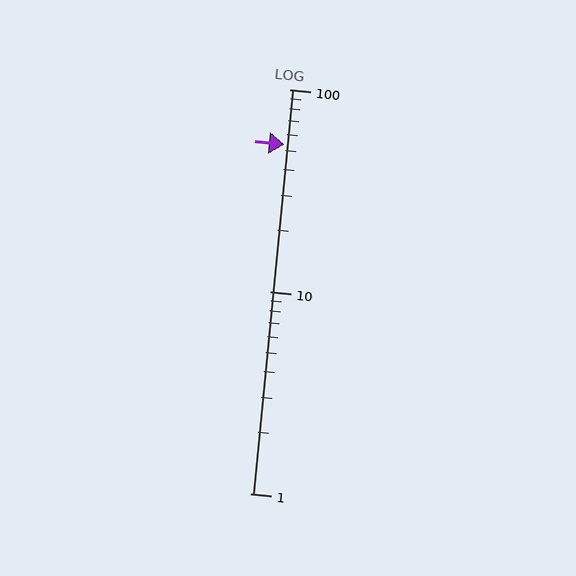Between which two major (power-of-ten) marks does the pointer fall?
The pointer is between 10 and 100.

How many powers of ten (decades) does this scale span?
The scale spans 2 decades, from 1 to 100.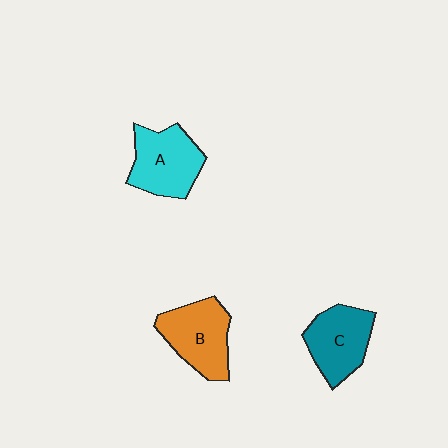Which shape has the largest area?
Shape A (cyan).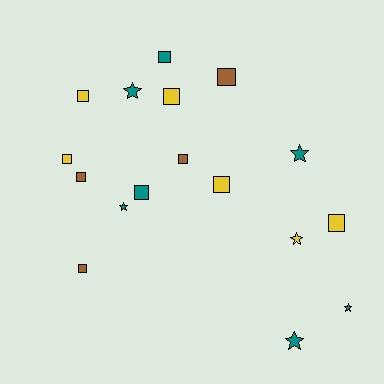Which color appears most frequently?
Teal, with 7 objects.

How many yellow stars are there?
There is 1 yellow star.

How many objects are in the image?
There are 17 objects.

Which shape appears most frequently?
Square, with 11 objects.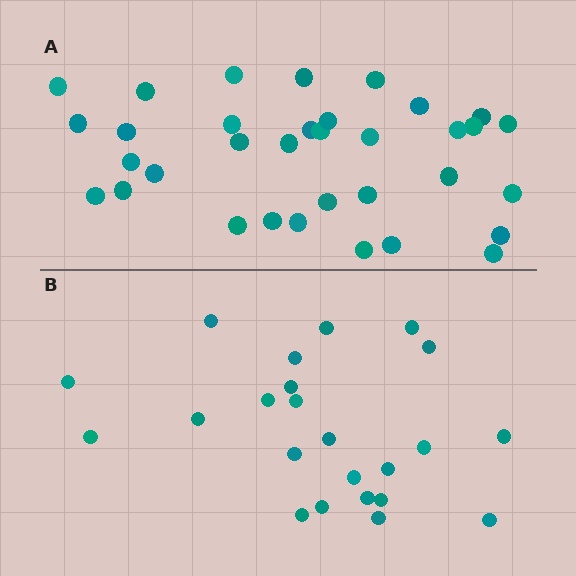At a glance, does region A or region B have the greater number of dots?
Region A (the top region) has more dots.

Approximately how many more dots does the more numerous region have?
Region A has roughly 12 or so more dots than region B.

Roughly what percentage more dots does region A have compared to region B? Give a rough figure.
About 50% more.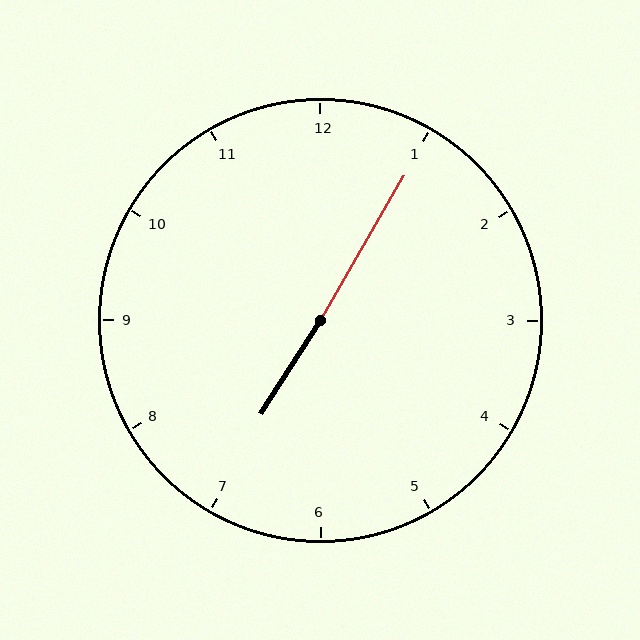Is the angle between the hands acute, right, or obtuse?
It is obtuse.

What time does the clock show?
7:05.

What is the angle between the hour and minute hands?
Approximately 178 degrees.